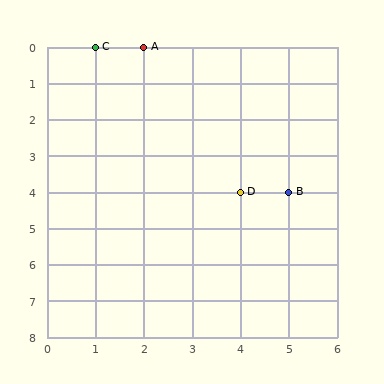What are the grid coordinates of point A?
Point A is at grid coordinates (2, 0).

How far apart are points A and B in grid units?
Points A and B are 3 columns and 4 rows apart (about 5.0 grid units diagonally).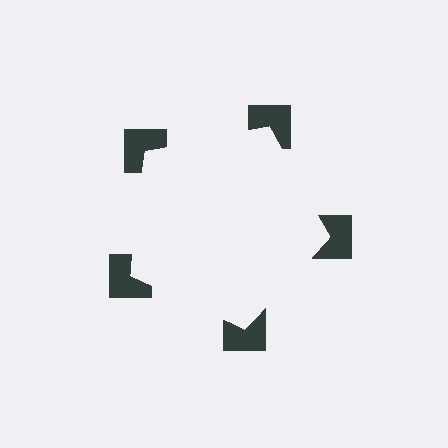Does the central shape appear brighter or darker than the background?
It typically appears slightly brighter than the background, even though no actual brightness change is drawn.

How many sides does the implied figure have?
5 sides.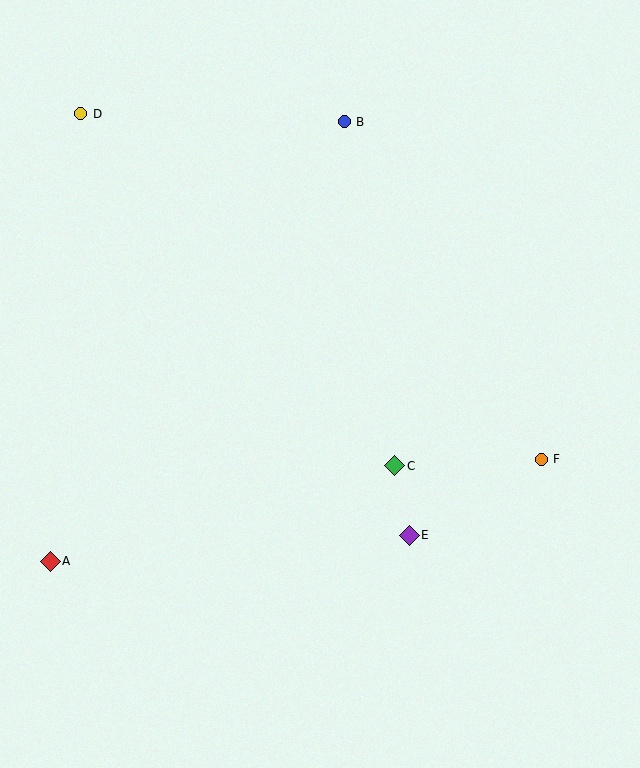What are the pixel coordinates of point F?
Point F is at (541, 459).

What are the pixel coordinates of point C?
Point C is at (395, 466).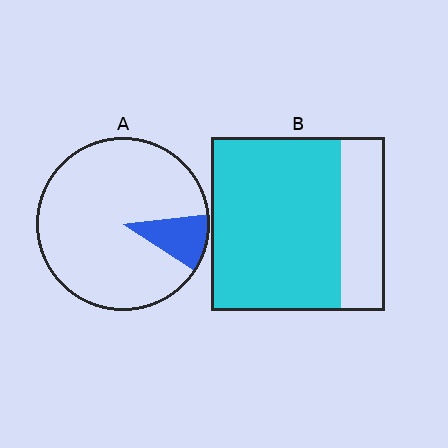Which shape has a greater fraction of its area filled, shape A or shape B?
Shape B.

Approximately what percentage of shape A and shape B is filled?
A is approximately 10% and B is approximately 75%.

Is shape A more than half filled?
No.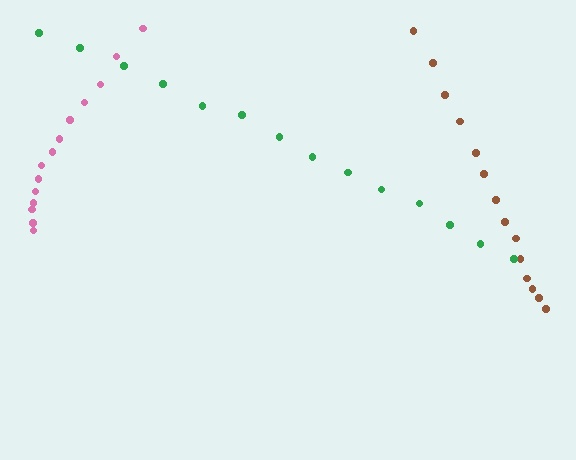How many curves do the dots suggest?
There are 3 distinct paths.